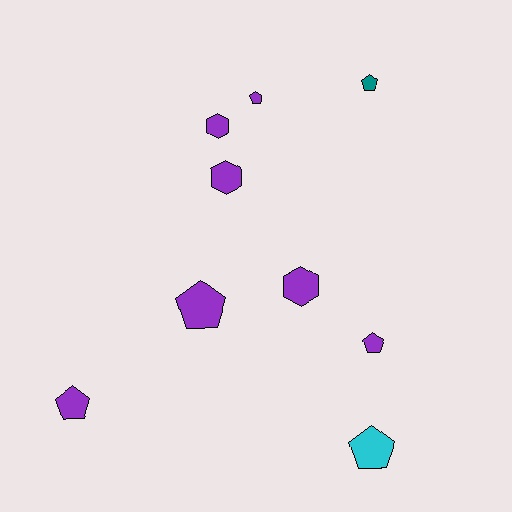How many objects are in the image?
There are 9 objects.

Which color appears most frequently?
Purple, with 7 objects.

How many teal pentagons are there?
There is 1 teal pentagon.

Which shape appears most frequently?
Pentagon, with 6 objects.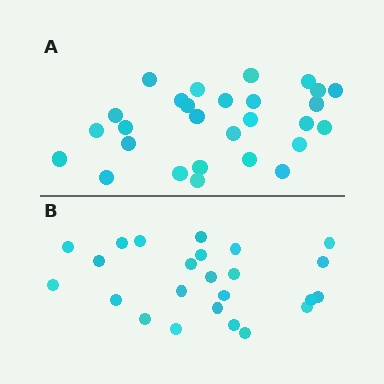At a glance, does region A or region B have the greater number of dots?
Region A (the top region) has more dots.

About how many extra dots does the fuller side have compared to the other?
Region A has about 4 more dots than region B.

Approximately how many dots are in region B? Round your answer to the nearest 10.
About 20 dots. (The exact count is 24, which rounds to 20.)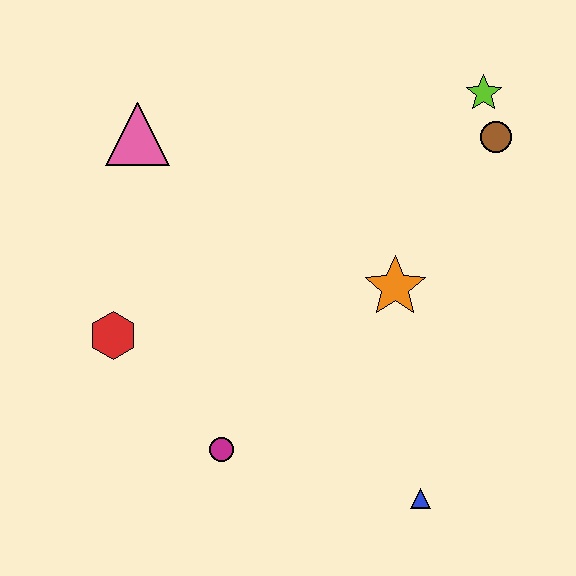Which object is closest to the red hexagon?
The magenta circle is closest to the red hexagon.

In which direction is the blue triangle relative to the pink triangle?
The blue triangle is below the pink triangle.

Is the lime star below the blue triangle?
No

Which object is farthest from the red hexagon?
The lime star is farthest from the red hexagon.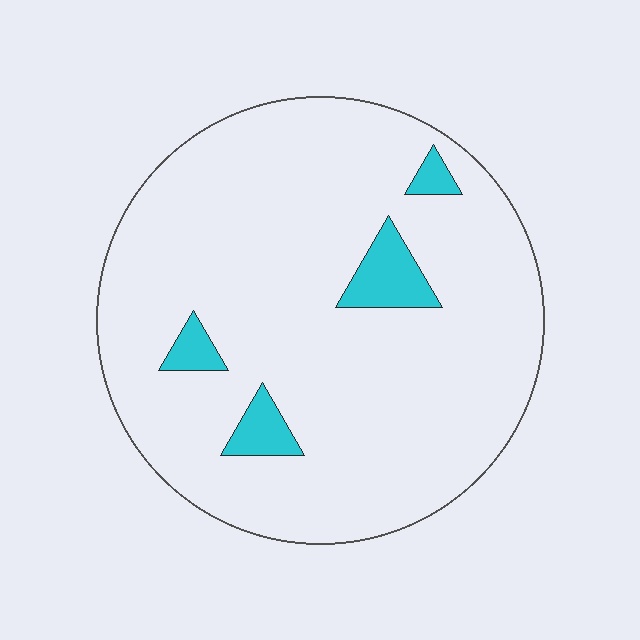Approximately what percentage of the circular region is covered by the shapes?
Approximately 10%.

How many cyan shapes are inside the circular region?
4.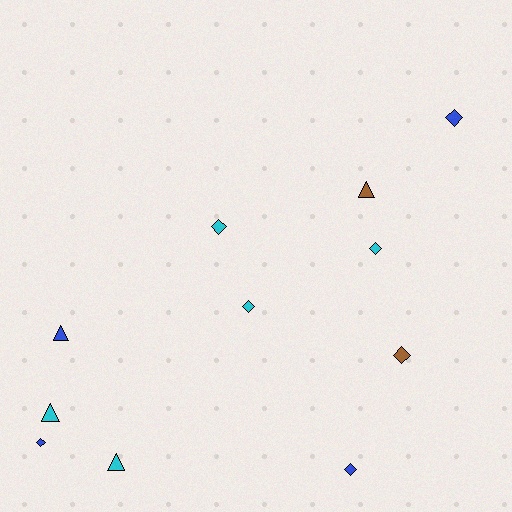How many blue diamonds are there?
There are 3 blue diamonds.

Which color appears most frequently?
Cyan, with 5 objects.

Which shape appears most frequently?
Diamond, with 7 objects.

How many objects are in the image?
There are 11 objects.